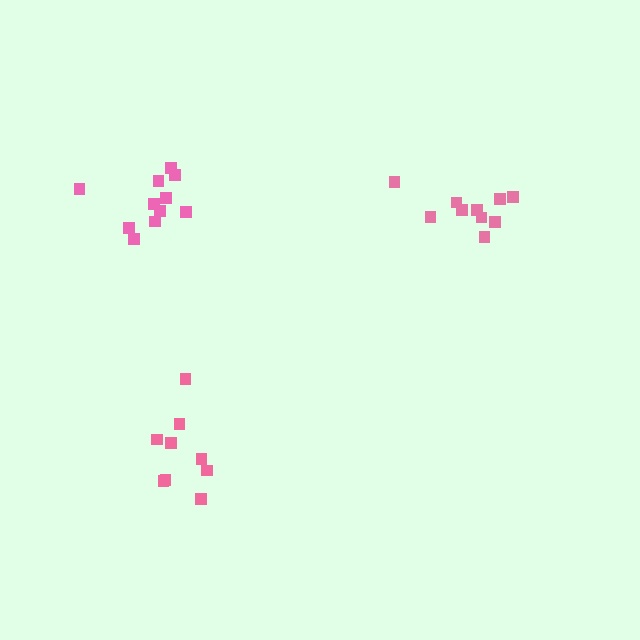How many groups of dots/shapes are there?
There are 3 groups.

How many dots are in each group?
Group 1: 9 dots, Group 2: 11 dots, Group 3: 10 dots (30 total).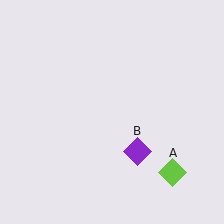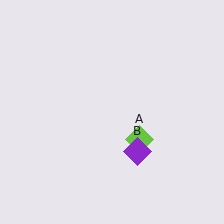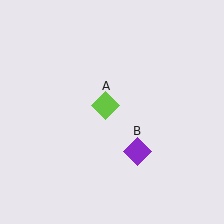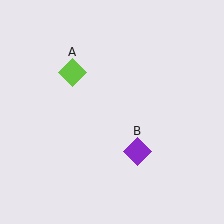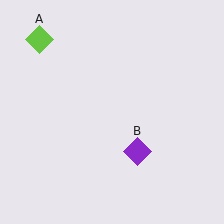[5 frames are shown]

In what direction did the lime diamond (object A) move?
The lime diamond (object A) moved up and to the left.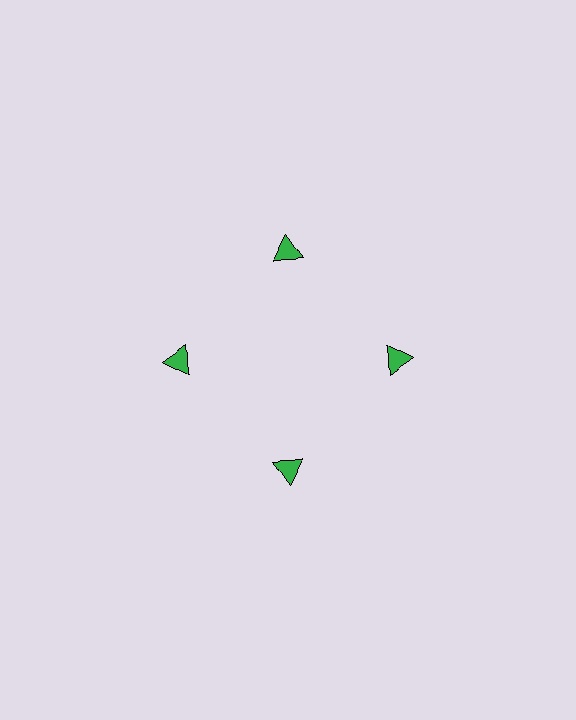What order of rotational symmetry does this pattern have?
This pattern has 4-fold rotational symmetry.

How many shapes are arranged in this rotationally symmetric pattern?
There are 4 shapes, arranged in 4 groups of 1.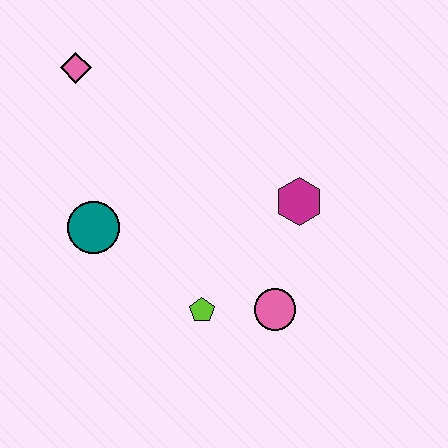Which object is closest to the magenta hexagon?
The pink circle is closest to the magenta hexagon.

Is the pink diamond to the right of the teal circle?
No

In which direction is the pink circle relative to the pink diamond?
The pink circle is below the pink diamond.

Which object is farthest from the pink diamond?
The pink circle is farthest from the pink diamond.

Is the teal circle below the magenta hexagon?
Yes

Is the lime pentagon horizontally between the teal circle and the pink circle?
Yes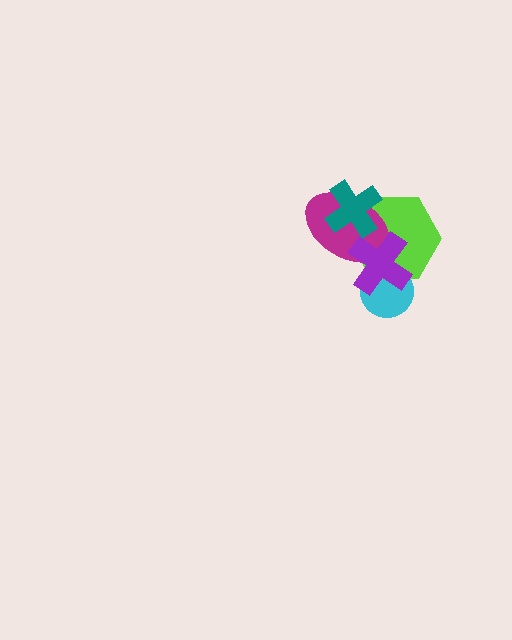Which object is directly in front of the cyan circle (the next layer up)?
The lime hexagon is directly in front of the cyan circle.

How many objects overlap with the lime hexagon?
4 objects overlap with the lime hexagon.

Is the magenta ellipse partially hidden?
Yes, it is partially covered by another shape.